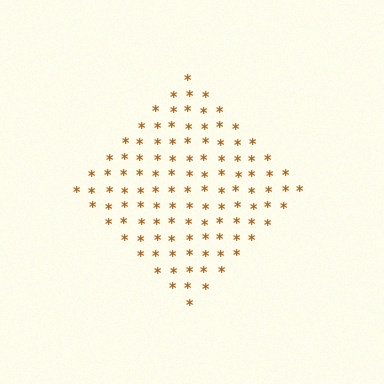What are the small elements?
The small elements are asterisks.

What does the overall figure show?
The overall figure shows a diamond.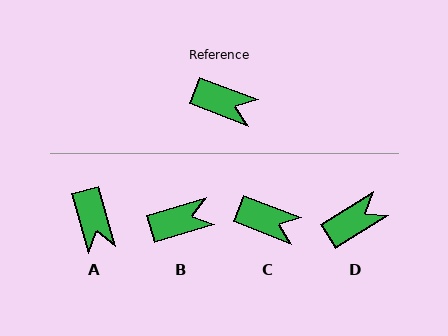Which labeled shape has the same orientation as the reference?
C.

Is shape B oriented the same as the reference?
No, it is off by about 37 degrees.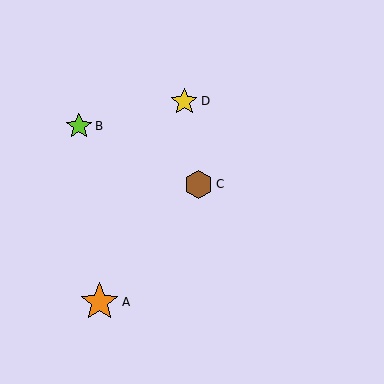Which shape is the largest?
The orange star (labeled A) is the largest.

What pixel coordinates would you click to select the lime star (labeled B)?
Click at (79, 126) to select the lime star B.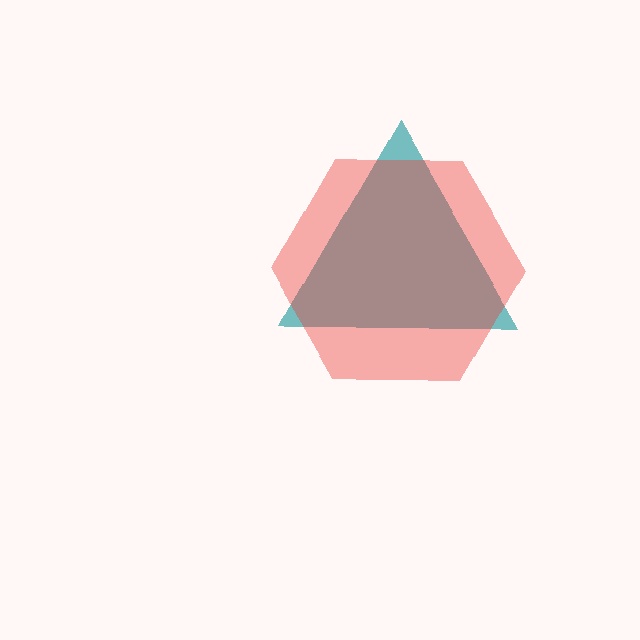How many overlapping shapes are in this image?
There are 2 overlapping shapes in the image.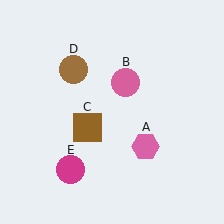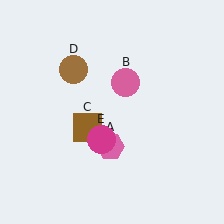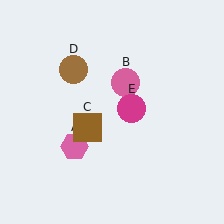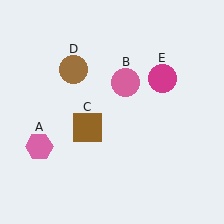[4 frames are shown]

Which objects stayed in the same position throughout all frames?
Pink circle (object B) and brown square (object C) and brown circle (object D) remained stationary.